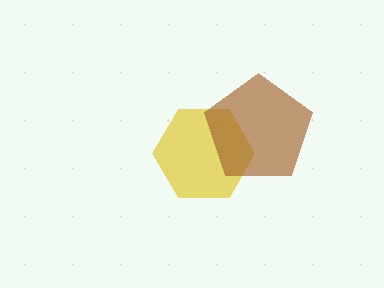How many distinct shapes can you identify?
There are 2 distinct shapes: a yellow hexagon, a brown pentagon.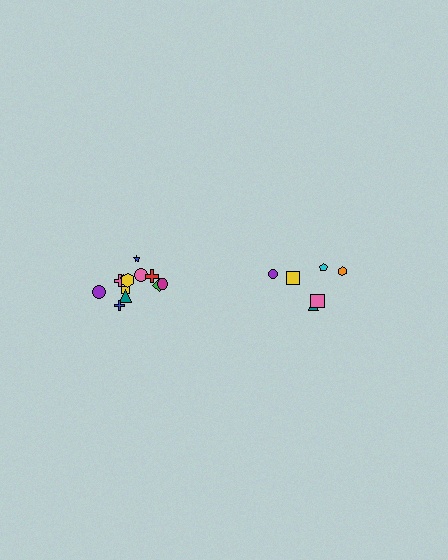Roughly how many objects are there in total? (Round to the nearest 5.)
Roughly 20 objects in total.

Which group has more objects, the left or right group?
The left group.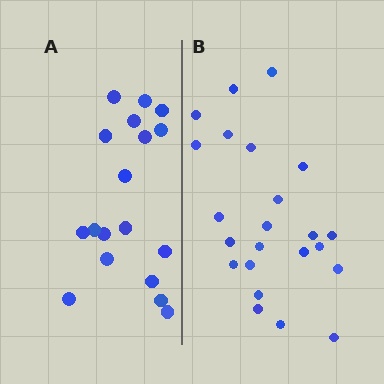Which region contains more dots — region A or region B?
Region B (the right region) has more dots.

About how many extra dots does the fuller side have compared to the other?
Region B has about 5 more dots than region A.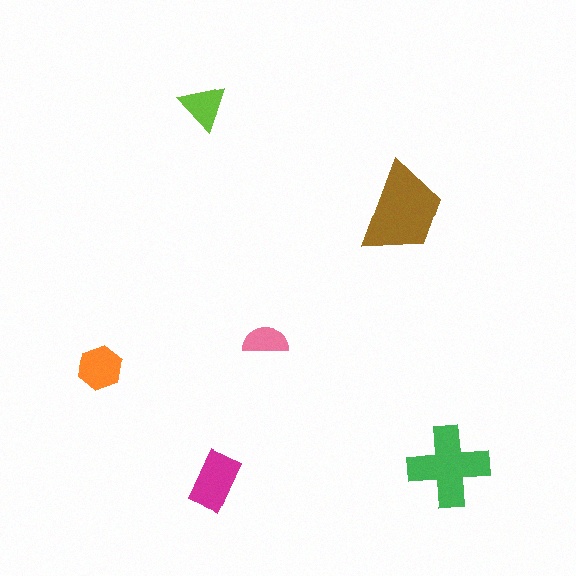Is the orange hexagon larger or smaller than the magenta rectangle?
Smaller.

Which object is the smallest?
The pink semicircle.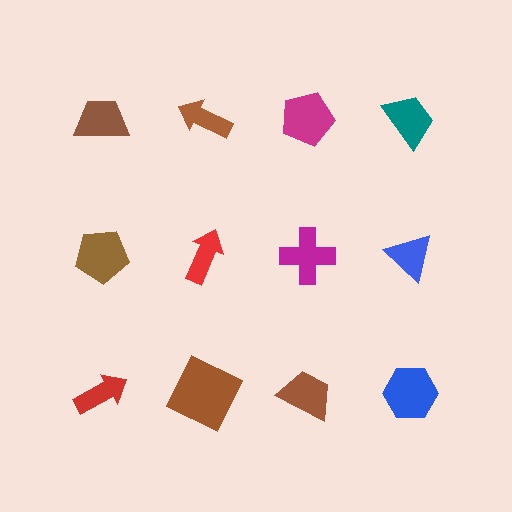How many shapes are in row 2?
4 shapes.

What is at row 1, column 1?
A brown trapezoid.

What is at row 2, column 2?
A red arrow.